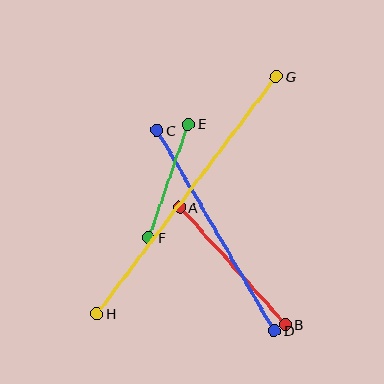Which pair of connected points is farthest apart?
Points G and H are farthest apart.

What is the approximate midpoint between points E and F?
The midpoint is at approximately (169, 181) pixels.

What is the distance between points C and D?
The distance is approximately 232 pixels.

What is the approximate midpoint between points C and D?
The midpoint is at approximately (216, 231) pixels.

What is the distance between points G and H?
The distance is approximately 297 pixels.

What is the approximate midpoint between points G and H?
The midpoint is at approximately (187, 195) pixels.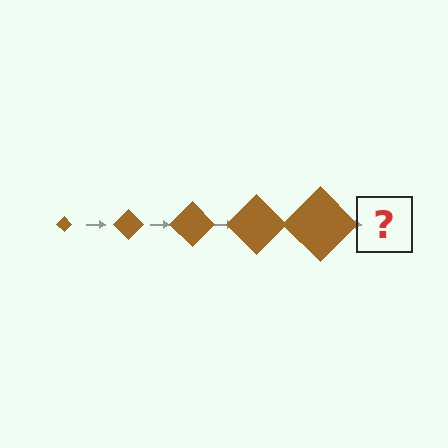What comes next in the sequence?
The next element should be a brown diamond, larger than the previous one.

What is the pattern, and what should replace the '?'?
The pattern is that the diamond gets progressively larger each step. The '?' should be a brown diamond, larger than the previous one.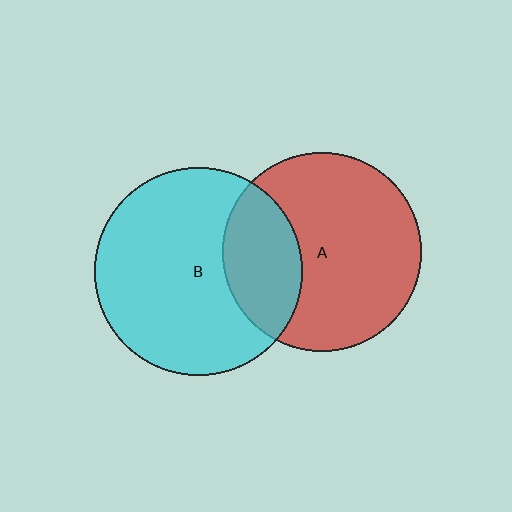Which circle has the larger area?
Circle B (cyan).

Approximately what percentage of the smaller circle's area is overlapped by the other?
Approximately 30%.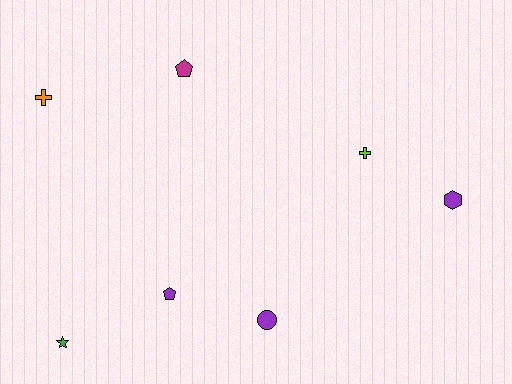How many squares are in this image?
There are no squares.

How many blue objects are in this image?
There are no blue objects.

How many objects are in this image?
There are 7 objects.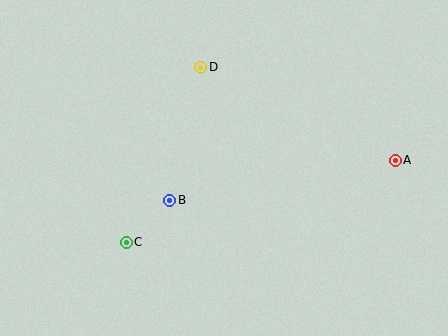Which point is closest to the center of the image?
Point B at (170, 200) is closest to the center.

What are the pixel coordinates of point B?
Point B is at (170, 200).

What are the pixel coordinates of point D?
Point D is at (201, 67).